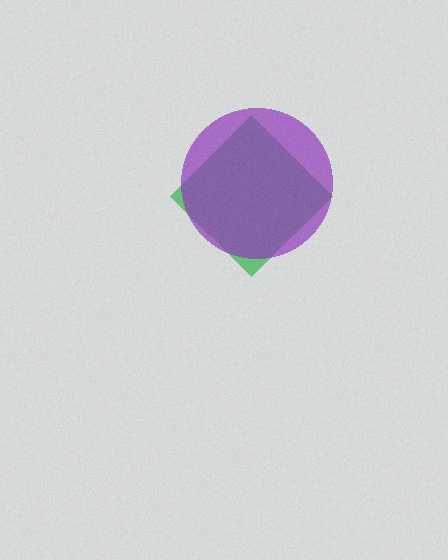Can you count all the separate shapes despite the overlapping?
Yes, there are 2 separate shapes.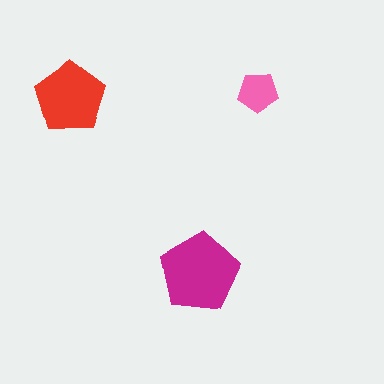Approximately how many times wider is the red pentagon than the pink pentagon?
About 2 times wider.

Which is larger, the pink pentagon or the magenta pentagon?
The magenta one.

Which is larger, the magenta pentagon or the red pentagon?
The magenta one.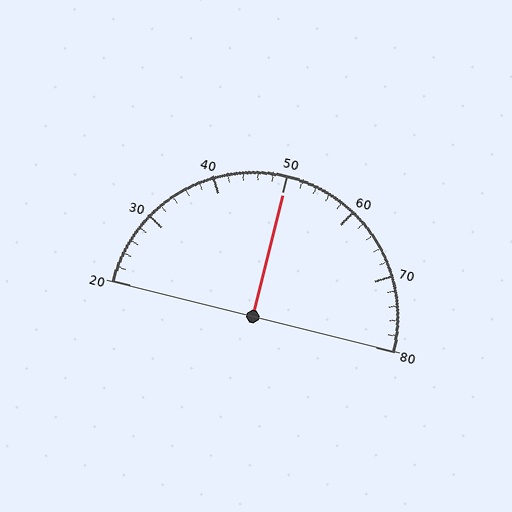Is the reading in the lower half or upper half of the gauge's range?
The reading is in the upper half of the range (20 to 80).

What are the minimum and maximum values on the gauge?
The gauge ranges from 20 to 80.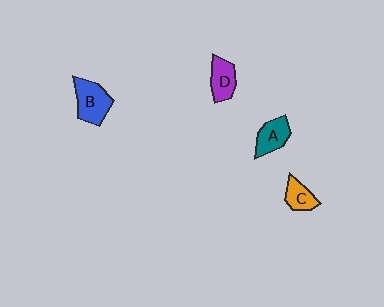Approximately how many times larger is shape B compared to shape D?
Approximately 1.3 times.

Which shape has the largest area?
Shape B (blue).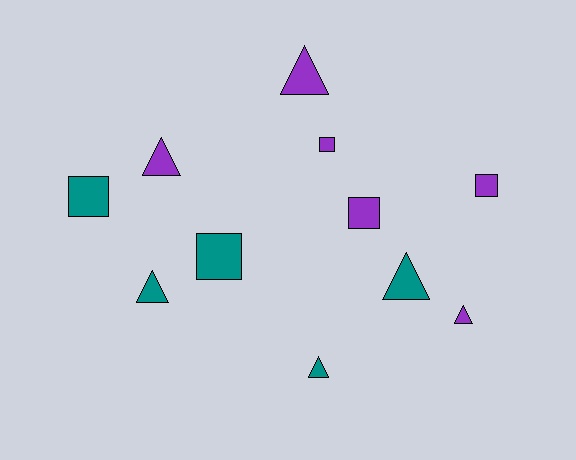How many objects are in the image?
There are 11 objects.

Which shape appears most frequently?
Triangle, with 6 objects.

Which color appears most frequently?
Purple, with 6 objects.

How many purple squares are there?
There are 3 purple squares.